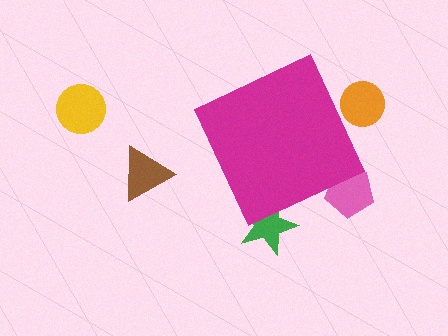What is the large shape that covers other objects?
A magenta diamond.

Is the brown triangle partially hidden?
No, the brown triangle is fully visible.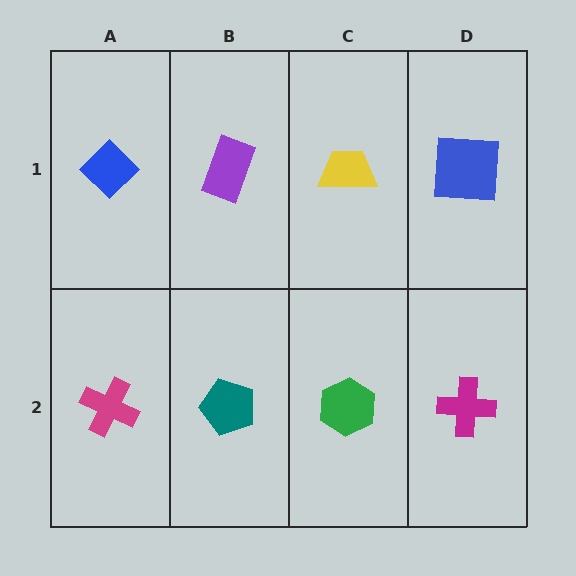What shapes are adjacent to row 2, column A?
A blue diamond (row 1, column A), a teal pentagon (row 2, column B).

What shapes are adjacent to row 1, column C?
A green hexagon (row 2, column C), a purple rectangle (row 1, column B), a blue square (row 1, column D).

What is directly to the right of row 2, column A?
A teal pentagon.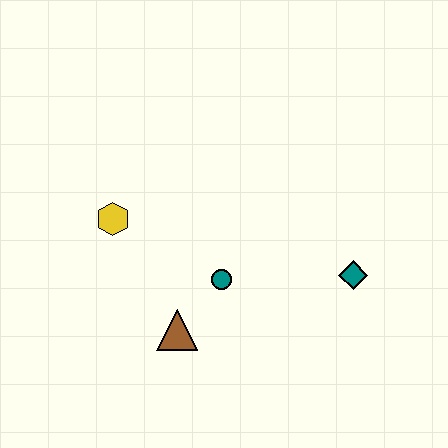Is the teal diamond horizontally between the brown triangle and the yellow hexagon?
No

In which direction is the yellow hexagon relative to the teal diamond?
The yellow hexagon is to the left of the teal diamond.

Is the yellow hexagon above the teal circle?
Yes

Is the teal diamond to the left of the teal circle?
No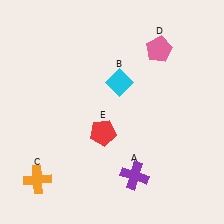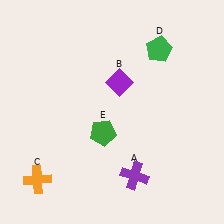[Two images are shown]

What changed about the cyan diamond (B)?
In Image 1, B is cyan. In Image 2, it changed to purple.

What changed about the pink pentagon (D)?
In Image 1, D is pink. In Image 2, it changed to green.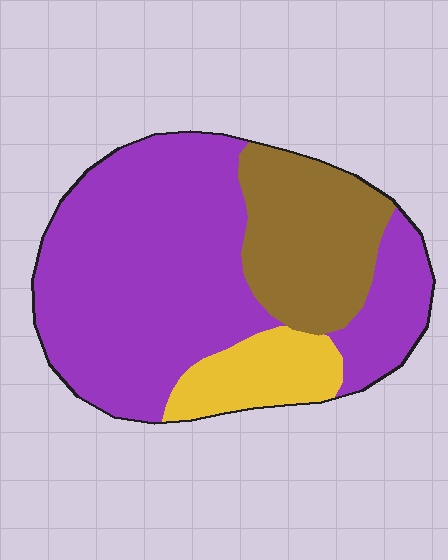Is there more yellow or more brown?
Brown.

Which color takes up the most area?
Purple, at roughly 65%.